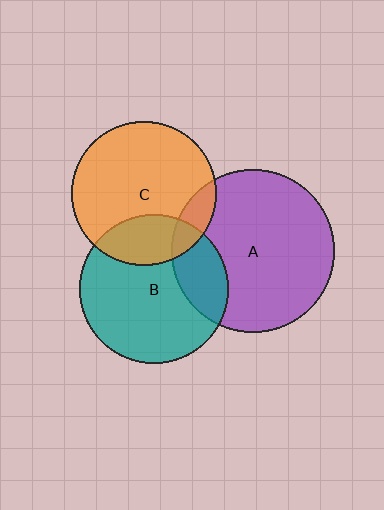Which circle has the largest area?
Circle A (purple).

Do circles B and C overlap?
Yes.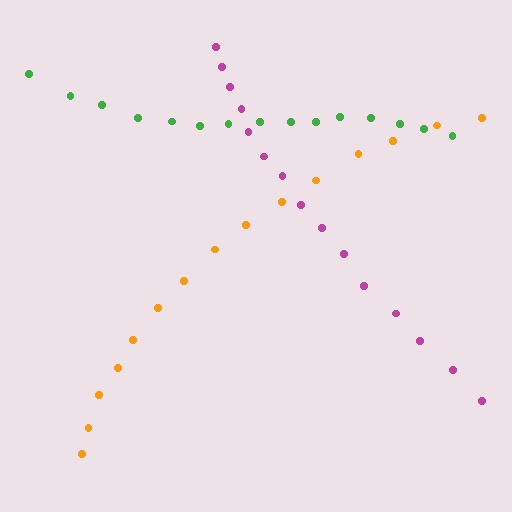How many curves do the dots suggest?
There are 3 distinct paths.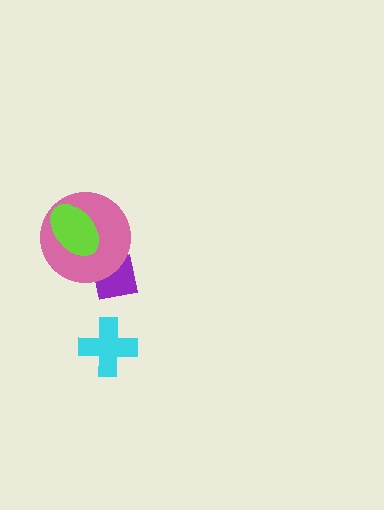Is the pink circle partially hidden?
Yes, it is partially covered by another shape.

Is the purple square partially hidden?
Yes, it is partially covered by another shape.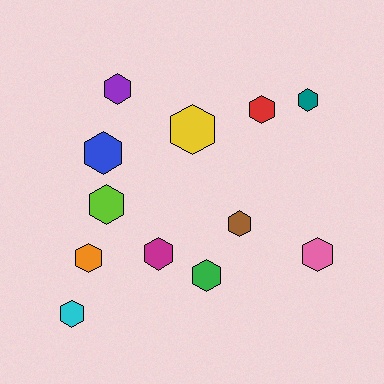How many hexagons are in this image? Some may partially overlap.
There are 12 hexagons.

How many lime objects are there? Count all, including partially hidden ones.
There is 1 lime object.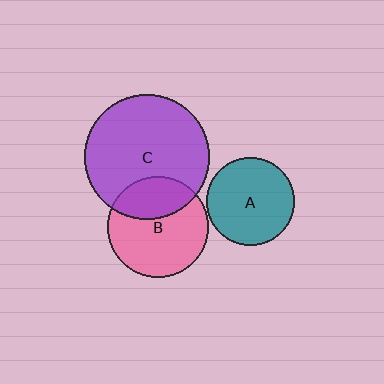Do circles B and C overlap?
Yes.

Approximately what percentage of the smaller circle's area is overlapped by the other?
Approximately 30%.